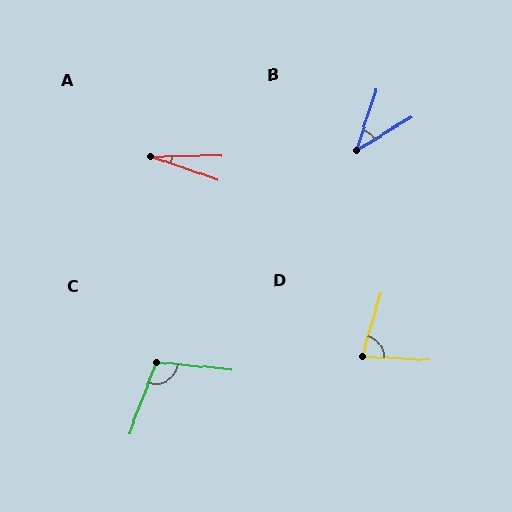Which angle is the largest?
C, at approximately 105 degrees.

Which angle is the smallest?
A, at approximately 20 degrees.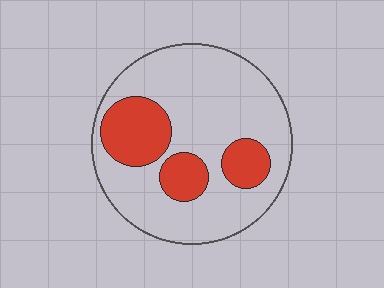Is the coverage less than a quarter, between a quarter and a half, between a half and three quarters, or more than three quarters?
Less than a quarter.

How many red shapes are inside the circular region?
3.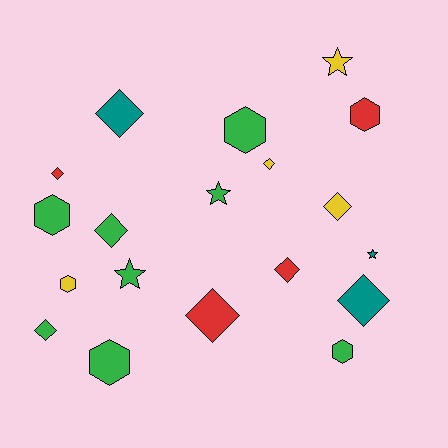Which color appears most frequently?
Green, with 8 objects.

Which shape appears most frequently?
Diamond, with 9 objects.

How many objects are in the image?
There are 19 objects.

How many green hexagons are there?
There are 4 green hexagons.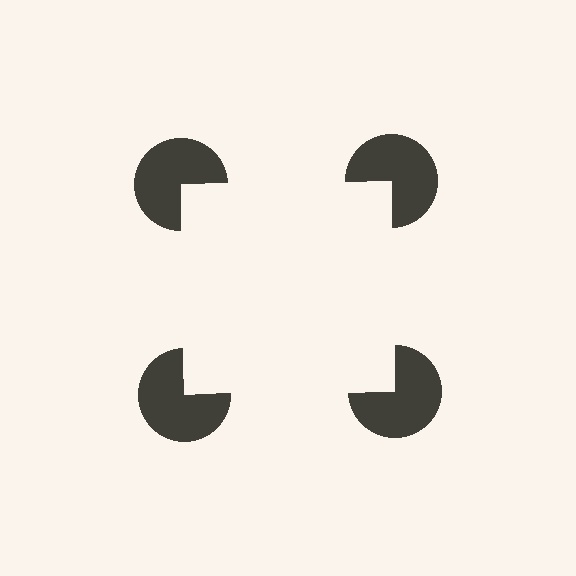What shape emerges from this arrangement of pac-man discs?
An illusory square — its edges are inferred from the aligned wedge cuts in the pac-man discs, not physically drawn.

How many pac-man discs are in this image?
There are 4 — one at each vertex of the illusory square.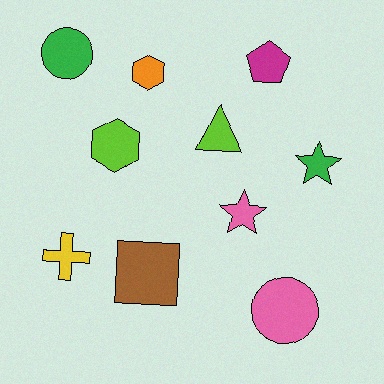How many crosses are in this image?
There is 1 cross.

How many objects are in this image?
There are 10 objects.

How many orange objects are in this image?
There is 1 orange object.